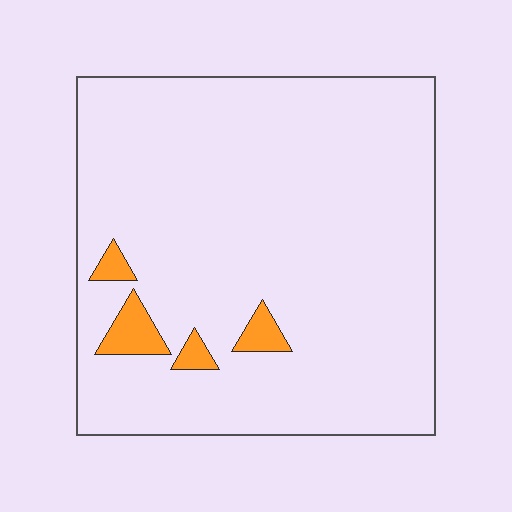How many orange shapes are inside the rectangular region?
4.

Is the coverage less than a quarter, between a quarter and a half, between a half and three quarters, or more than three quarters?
Less than a quarter.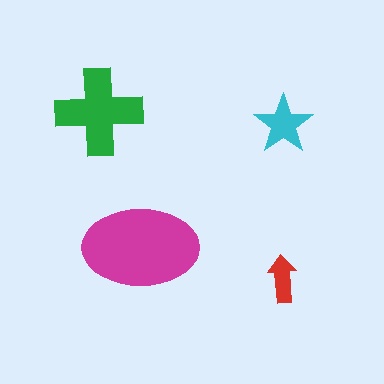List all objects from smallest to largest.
The red arrow, the cyan star, the green cross, the magenta ellipse.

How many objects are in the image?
There are 4 objects in the image.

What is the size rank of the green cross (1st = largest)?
2nd.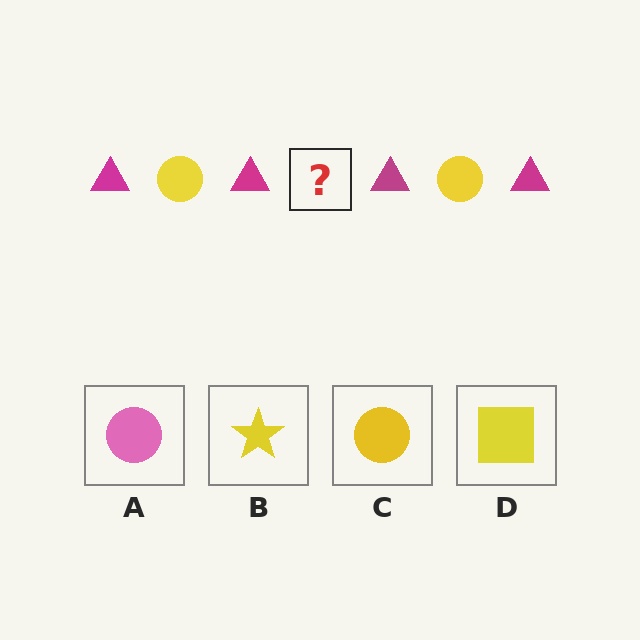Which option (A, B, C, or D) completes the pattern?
C.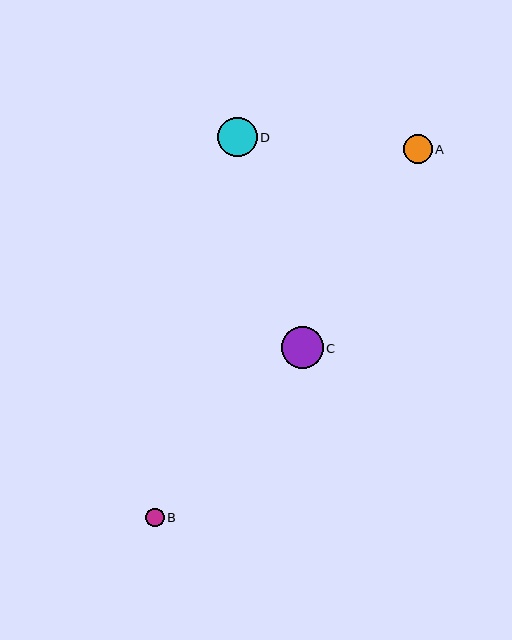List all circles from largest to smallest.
From largest to smallest: C, D, A, B.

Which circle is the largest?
Circle C is the largest with a size of approximately 42 pixels.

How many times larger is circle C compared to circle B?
Circle C is approximately 2.3 times the size of circle B.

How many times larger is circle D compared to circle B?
Circle D is approximately 2.1 times the size of circle B.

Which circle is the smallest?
Circle B is the smallest with a size of approximately 19 pixels.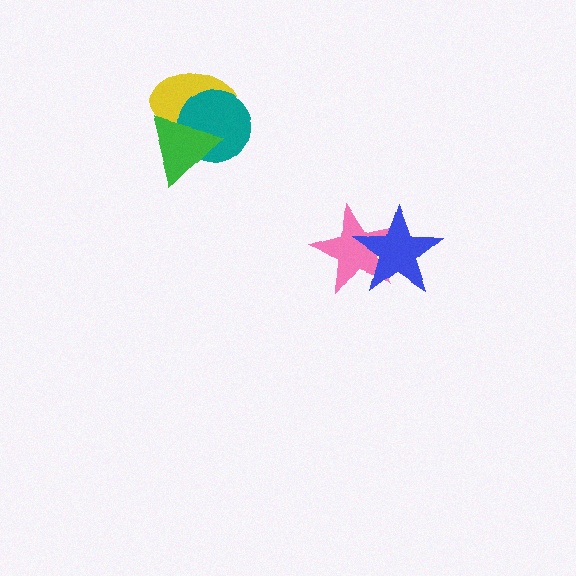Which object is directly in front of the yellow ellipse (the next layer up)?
The teal circle is directly in front of the yellow ellipse.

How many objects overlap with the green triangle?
2 objects overlap with the green triangle.